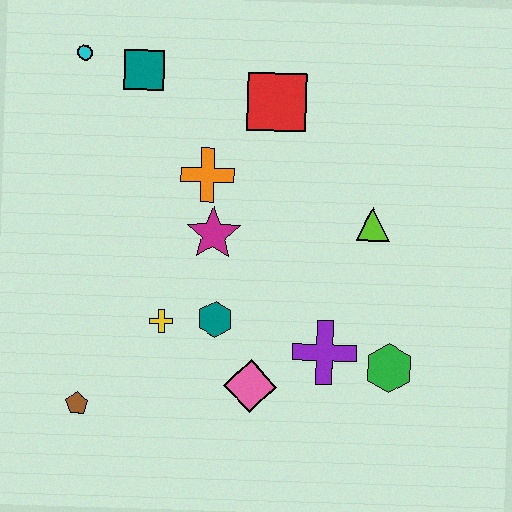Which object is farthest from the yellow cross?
The cyan circle is farthest from the yellow cross.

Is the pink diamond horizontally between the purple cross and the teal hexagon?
Yes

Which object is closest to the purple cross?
The green hexagon is closest to the purple cross.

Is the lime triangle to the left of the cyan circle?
No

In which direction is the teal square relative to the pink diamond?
The teal square is above the pink diamond.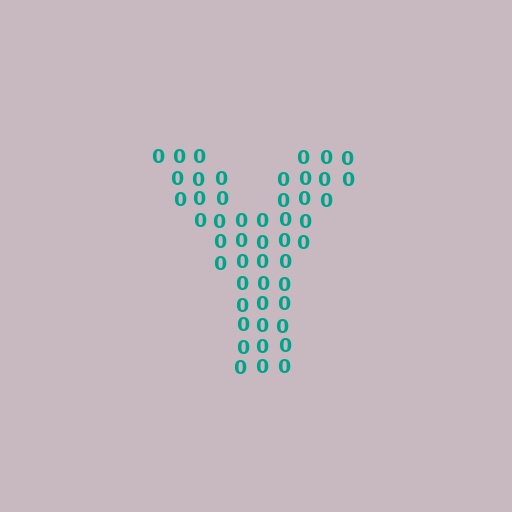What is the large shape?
The large shape is the letter Y.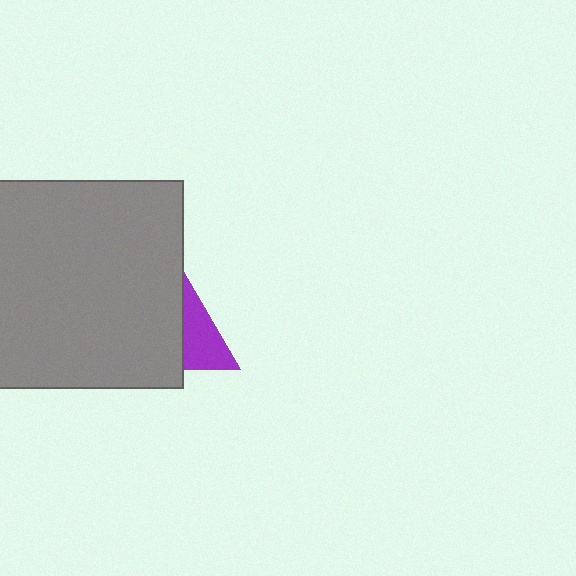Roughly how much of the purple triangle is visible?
A small part of it is visible (roughly 40%).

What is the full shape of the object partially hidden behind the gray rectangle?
The partially hidden object is a purple triangle.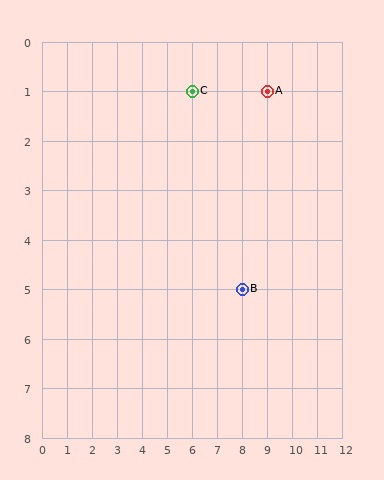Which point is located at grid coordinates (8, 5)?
Point B is at (8, 5).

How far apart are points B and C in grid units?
Points B and C are 2 columns and 4 rows apart (about 4.5 grid units diagonally).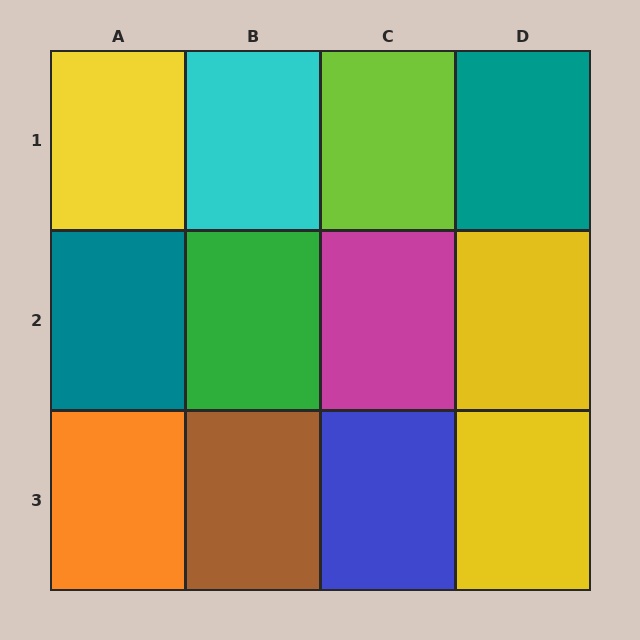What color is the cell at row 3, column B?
Brown.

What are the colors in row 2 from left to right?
Teal, green, magenta, yellow.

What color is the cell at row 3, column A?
Orange.